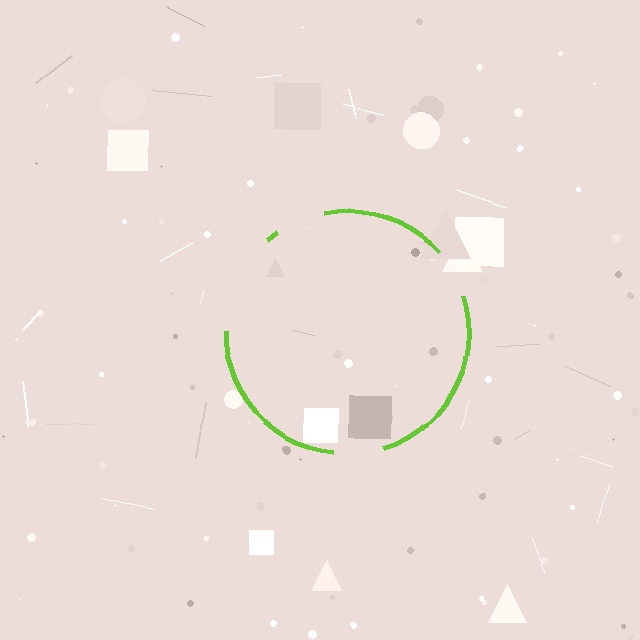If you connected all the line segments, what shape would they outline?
They would outline a circle.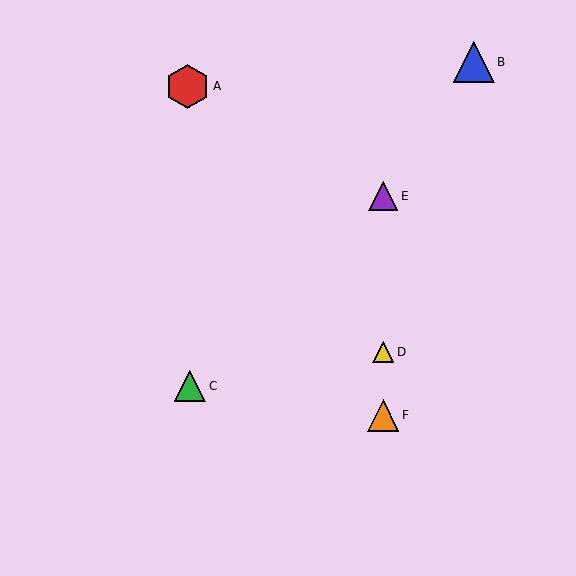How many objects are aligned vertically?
3 objects (D, E, F) are aligned vertically.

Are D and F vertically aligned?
Yes, both are at x≈383.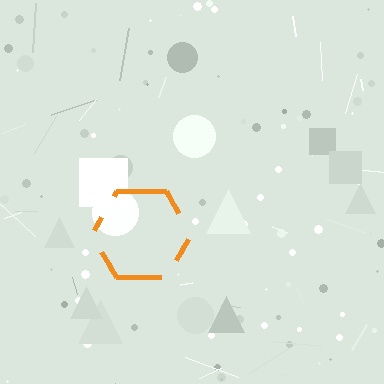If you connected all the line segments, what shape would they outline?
They would outline a hexagon.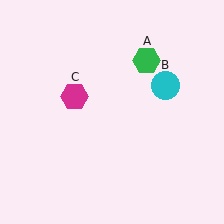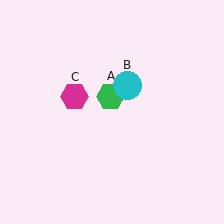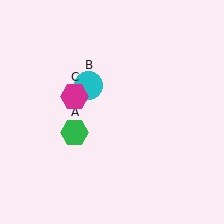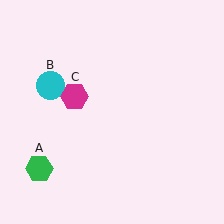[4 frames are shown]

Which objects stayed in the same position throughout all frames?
Magenta hexagon (object C) remained stationary.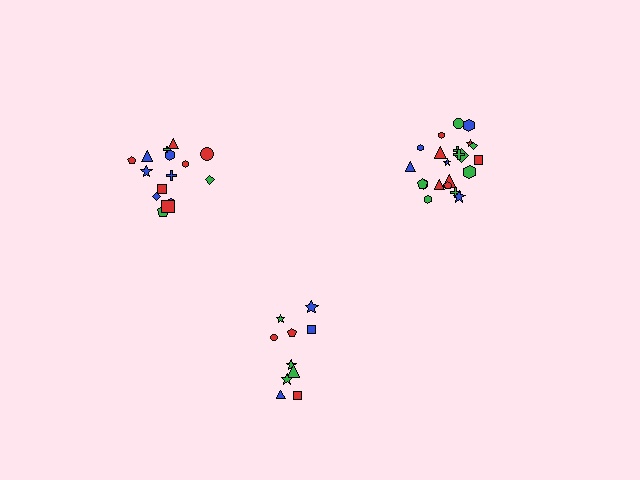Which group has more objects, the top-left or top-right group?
The top-right group.